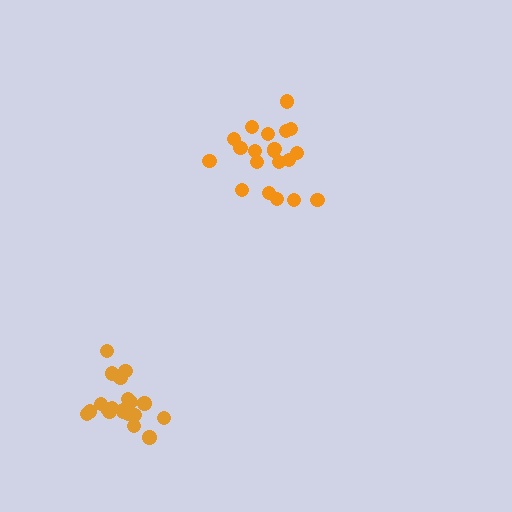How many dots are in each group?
Group 1: 20 dots, Group 2: 20 dots (40 total).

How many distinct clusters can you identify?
There are 2 distinct clusters.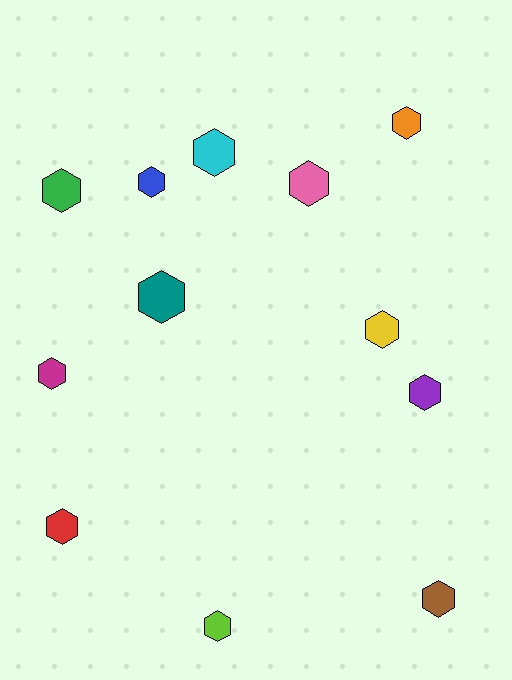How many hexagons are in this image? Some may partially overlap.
There are 12 hexagons.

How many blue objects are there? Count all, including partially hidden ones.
There is 1 blue object.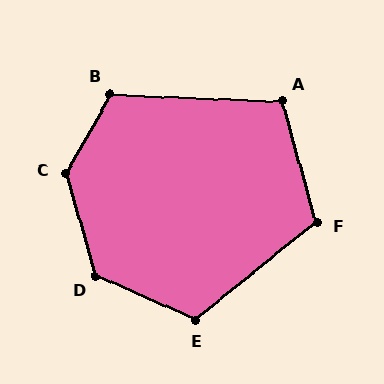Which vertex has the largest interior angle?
C, at approximately 135 degrees.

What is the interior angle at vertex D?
Approximately 130 degrees (obtuse).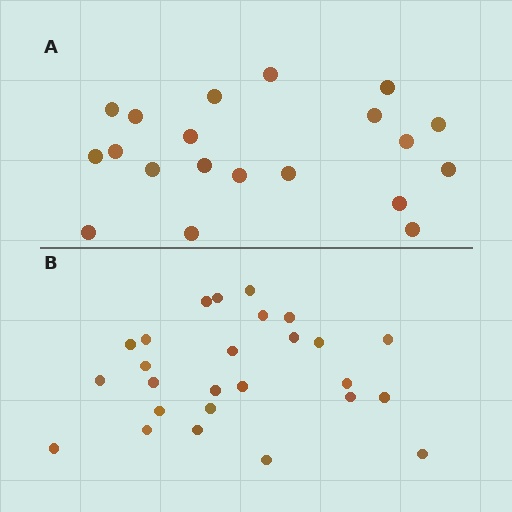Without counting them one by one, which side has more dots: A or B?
Region B (the bottom region) has more dots.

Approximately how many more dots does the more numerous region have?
Region B has about 6 more dots than region A.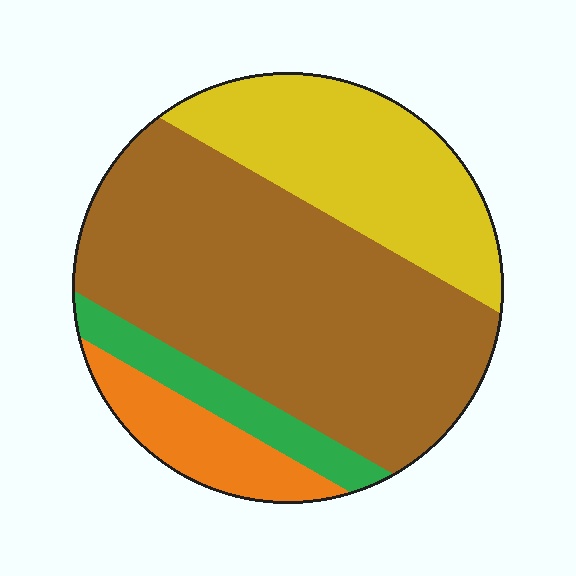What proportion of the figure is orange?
Orange takes up about one tenth (1/10) of the figure.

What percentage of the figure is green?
Green covers 9% of the figure.